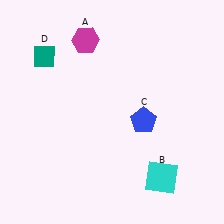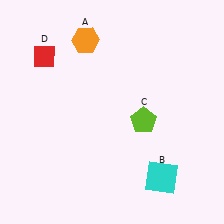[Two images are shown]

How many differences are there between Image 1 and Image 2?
There are 3 differences between the two images.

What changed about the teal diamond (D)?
In Image 1, D is teal. In Image 2, it changed to red.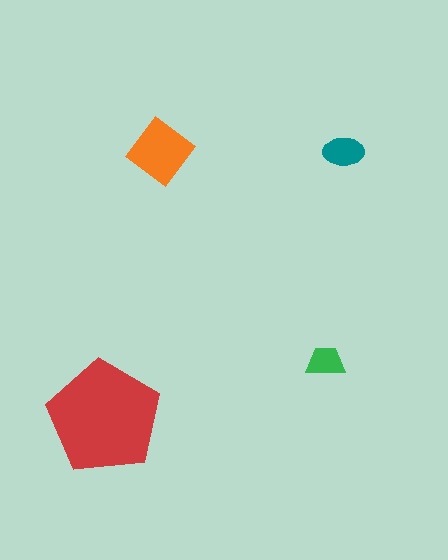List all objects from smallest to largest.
The green trapezoid, the teal ellipse, the orange diamond, the red pentagon.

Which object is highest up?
The orange diamond is topmost.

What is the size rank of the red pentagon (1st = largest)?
1st.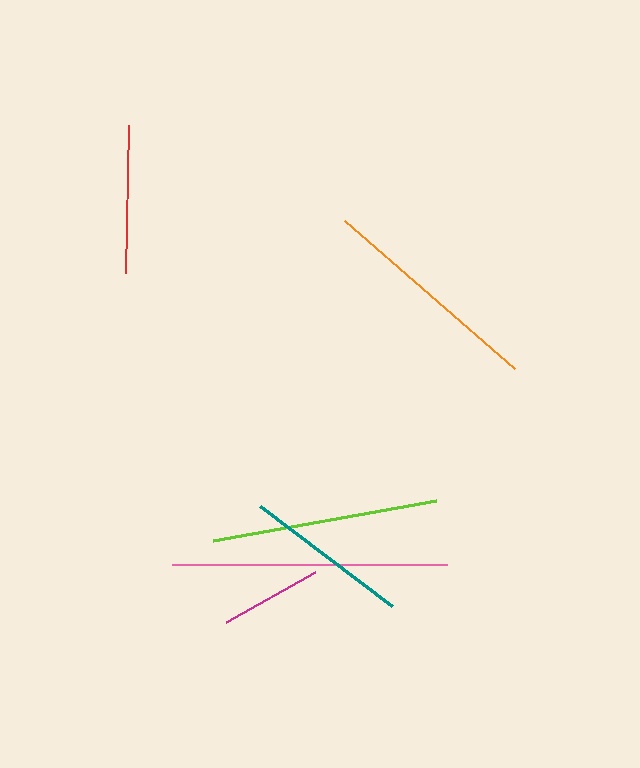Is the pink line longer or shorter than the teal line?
The pink line is longer than the teal line.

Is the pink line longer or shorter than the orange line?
The pink line is longer than the orange line.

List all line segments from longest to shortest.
From longest to shortest: pink, lime, orange, teal, red, magenta.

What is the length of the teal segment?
The teal segment is approximately 166 pixels long.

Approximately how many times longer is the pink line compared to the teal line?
The pink line is approximately 1.7 times the length of the teal line.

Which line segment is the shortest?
The magenta line is the shortest at approximately 101 pixels.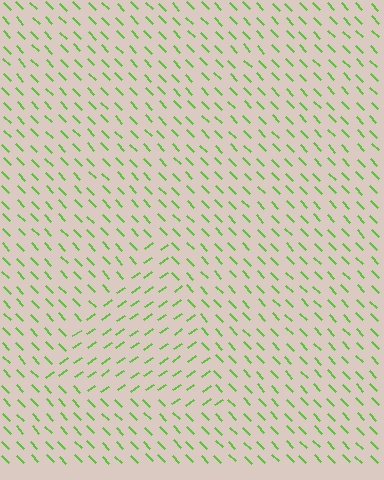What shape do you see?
I see a triangle.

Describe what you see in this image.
The image is filled with small lime line segments. A triangle region in the image has lines oriented differently from the surrounding lines, creating a visible texture boundary.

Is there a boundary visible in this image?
Yes, there is a texture boundary formed by a change in line orientation.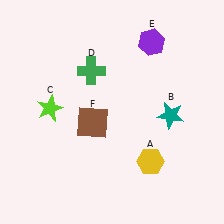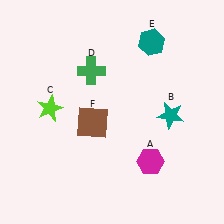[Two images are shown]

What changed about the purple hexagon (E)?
In Image 1, E is purple. In Image 2, it changed to teal.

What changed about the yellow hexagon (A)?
In Image 1, A is yellow. In Image 2, it changed to magenta.